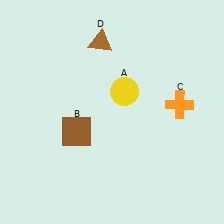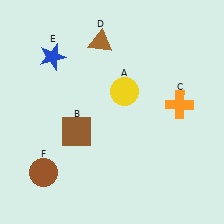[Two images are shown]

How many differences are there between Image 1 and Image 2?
There are 2 differences between the two images.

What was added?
A blue star (E), a brown circle (F) were added in Image 2.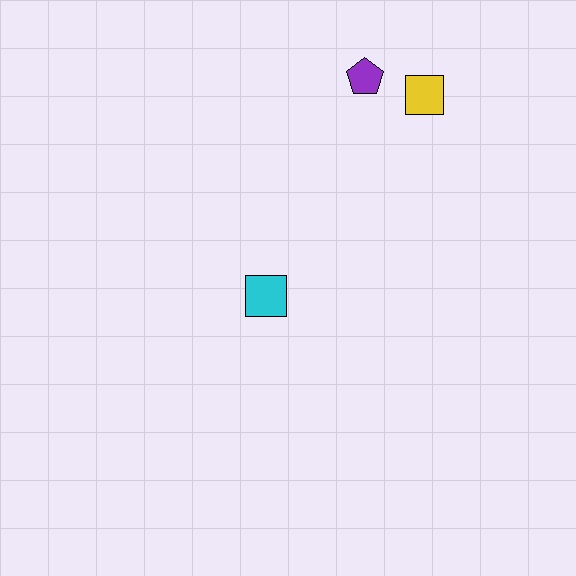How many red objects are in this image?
There are no red objects.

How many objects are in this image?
There are 3 objects.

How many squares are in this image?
There are 2 squares.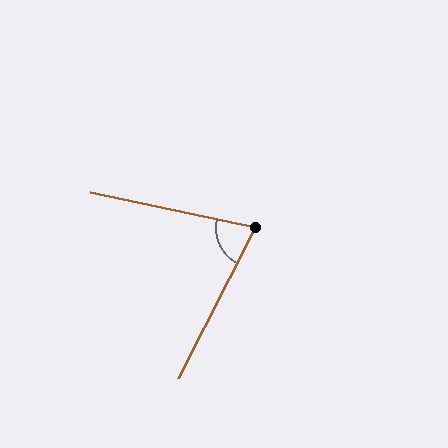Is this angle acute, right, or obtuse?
It is acute.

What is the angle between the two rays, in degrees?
Approximately 75 degrees.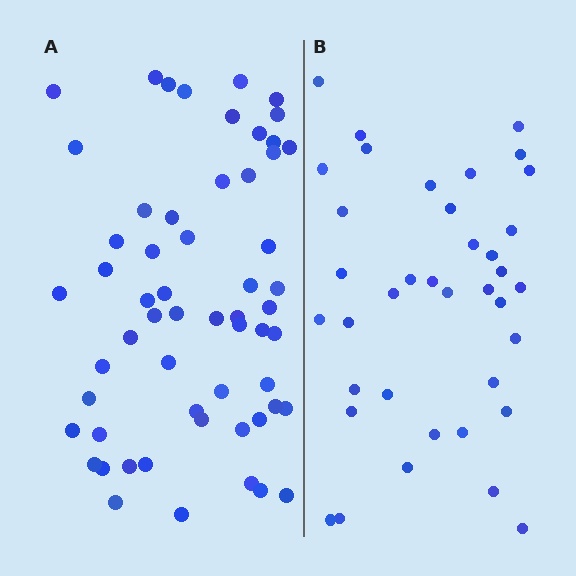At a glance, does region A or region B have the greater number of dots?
Region A (the left region) has more dots.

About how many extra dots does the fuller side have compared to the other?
Region A has approximately 20 more dots than region B.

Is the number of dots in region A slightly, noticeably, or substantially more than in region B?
Region A has substantially more. The ratio is roughly 1.5 to 1.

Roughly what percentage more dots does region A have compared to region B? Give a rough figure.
About 55% more.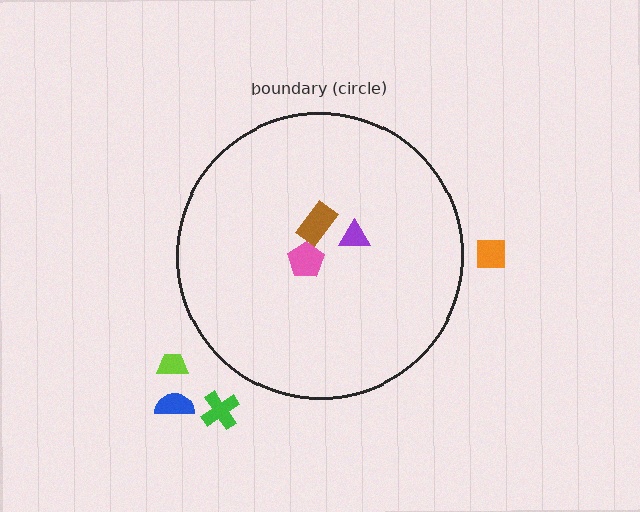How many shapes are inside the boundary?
3 inside, 4 outside.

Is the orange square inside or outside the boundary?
Outside.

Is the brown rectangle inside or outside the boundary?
Inside.